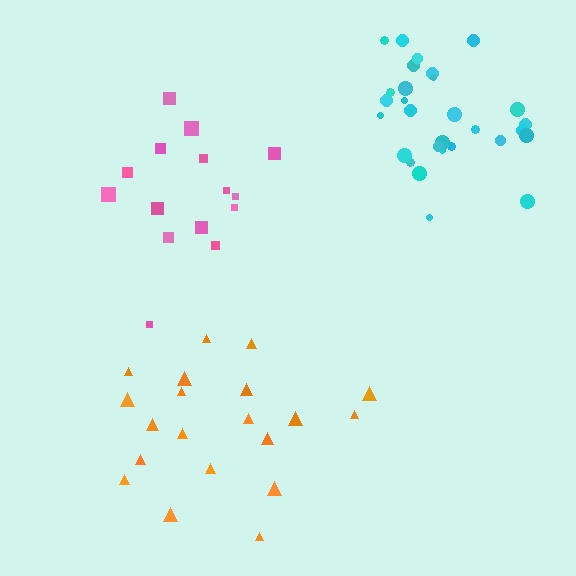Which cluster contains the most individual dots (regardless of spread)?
Cyan (29).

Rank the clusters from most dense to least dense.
cyan, orange, pink.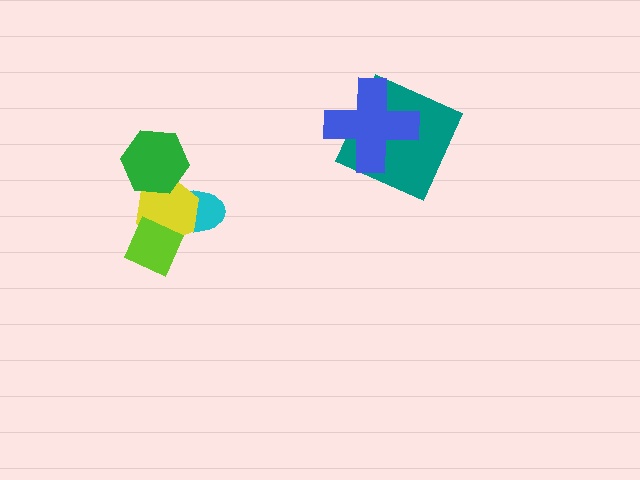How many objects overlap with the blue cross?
1 object overlaps with the blue cross.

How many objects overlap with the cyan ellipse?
2 objects overlap with the cyan ellipse.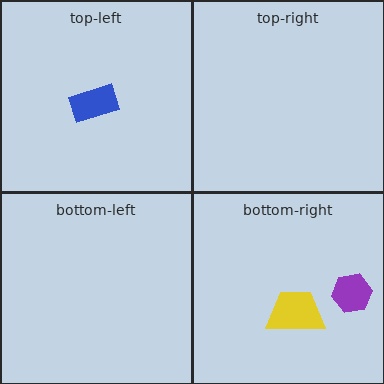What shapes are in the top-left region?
The blue rectangle.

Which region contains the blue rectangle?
The top-left region.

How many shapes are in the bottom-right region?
2.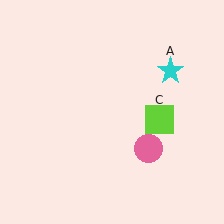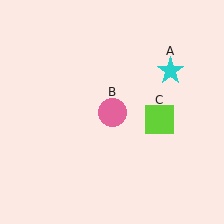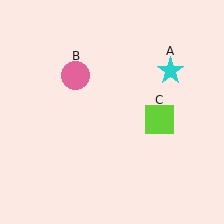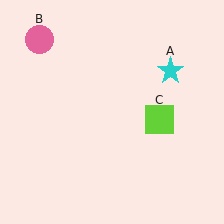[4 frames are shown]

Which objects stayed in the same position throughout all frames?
Cyan star (object A) and lime square (object C) remained stationary.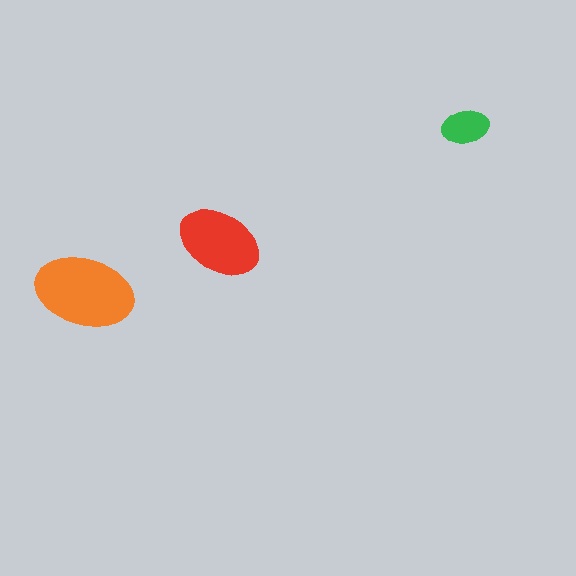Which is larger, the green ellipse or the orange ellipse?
The orange one.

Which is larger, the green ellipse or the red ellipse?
The red one.